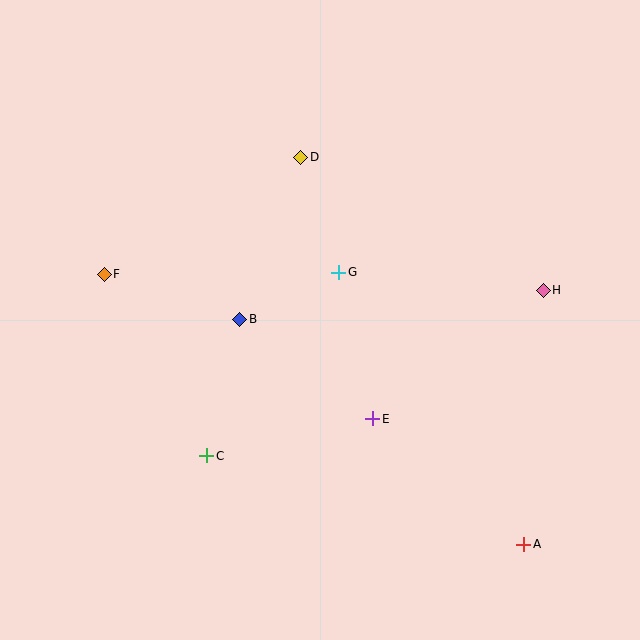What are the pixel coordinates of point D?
Point D is at (301, 157).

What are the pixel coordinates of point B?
Point B is at (240, 319).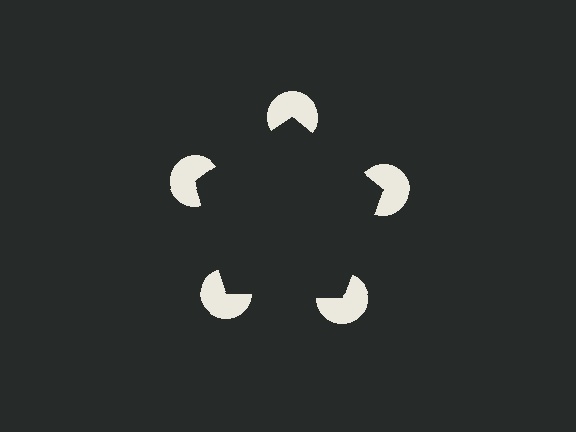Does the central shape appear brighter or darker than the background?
It typically appears slightly darker than the background, even though no actual brightness change is drawn.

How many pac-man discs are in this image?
There are 5 — one at each vertex of the illusory pentagon.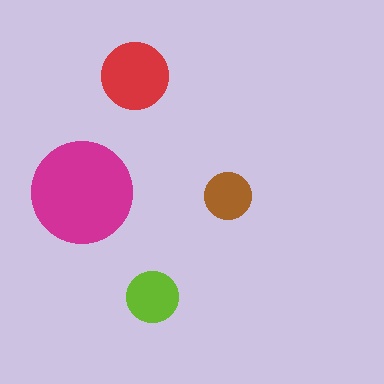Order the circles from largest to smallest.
the magenta one, the red one, the lime one, the brown one.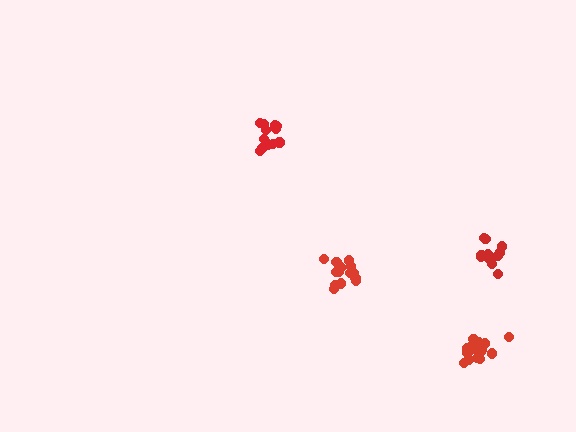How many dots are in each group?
Group 1: 14 dots, Group 2: 14 dots, Group 3: 19 dots, Group 4: 14 dots (61 total).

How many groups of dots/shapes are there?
There are 4 groups.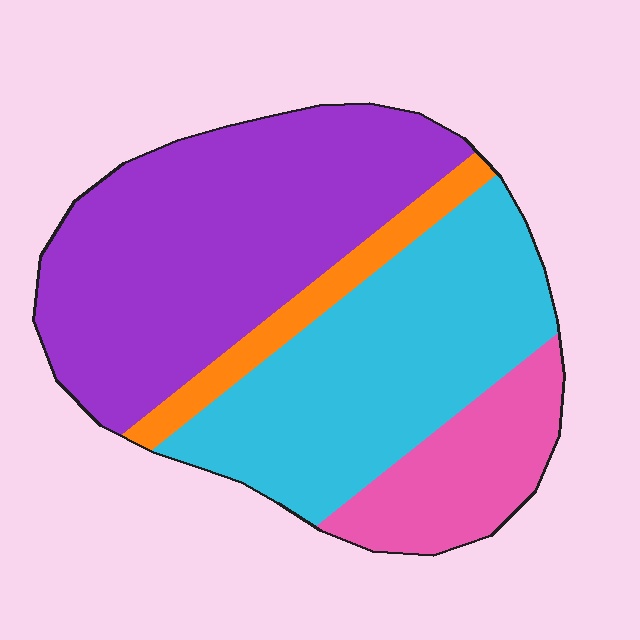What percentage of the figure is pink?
Pink covers around 15% of the figure.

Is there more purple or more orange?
Purple.